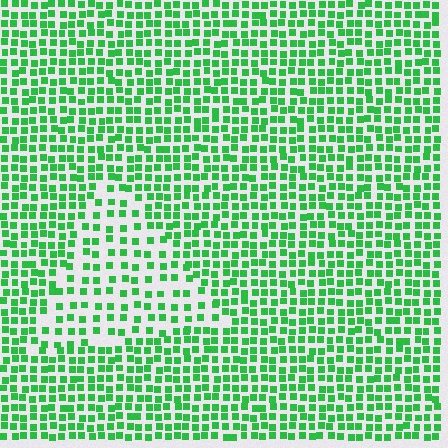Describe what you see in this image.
The image contains small green elements arranged at two different densities. A triangle-shaped region is visible where the elements are less densely packed than the surrounding area.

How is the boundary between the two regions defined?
The boundary is defined by a change in element density (approximately 1.8x ratio). All elements are the same color, size, and shape.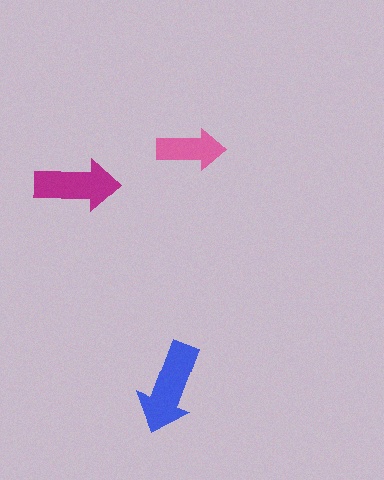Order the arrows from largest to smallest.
the blue one, the magenta one, the pink one.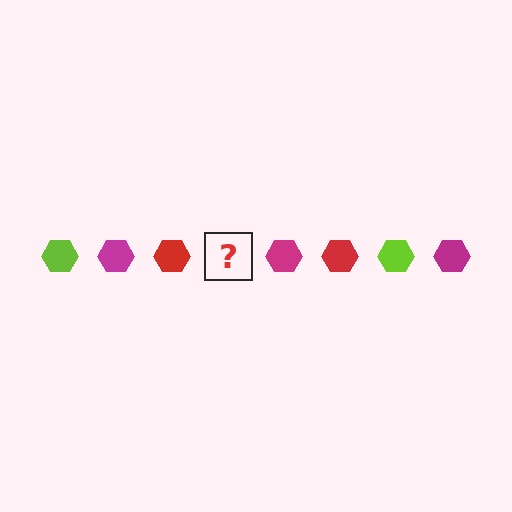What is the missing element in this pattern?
The missing element is a lime hexagon.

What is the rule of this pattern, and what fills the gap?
The rule is that the pattern cycles through lime, magenta, red hexagons. The gap should be filled with a lime hexagon.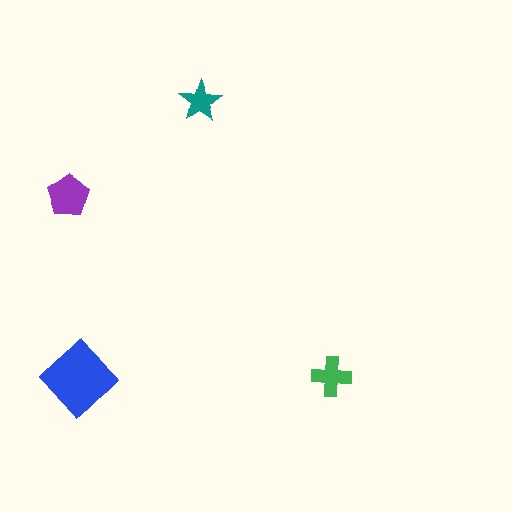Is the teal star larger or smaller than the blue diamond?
Smaller.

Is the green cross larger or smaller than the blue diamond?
Smaller.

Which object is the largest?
The blue diamond.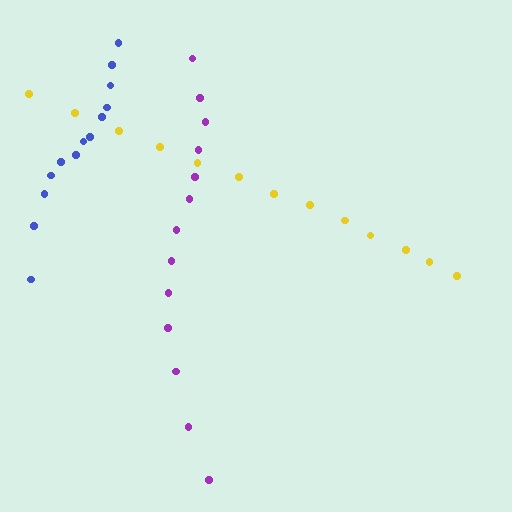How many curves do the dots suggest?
There are 3 distinct paths.